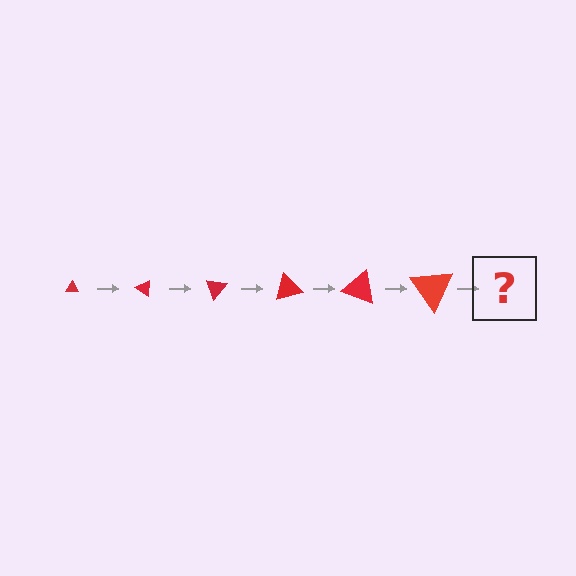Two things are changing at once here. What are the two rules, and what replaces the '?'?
The two rules are that the triangle grows larger each step and it rotates 35 degrees each step. The '?' should be a triangle, larger than the previous one and rotated 210 degrees from the start.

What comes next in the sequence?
The next element should be a triangle, larger than the previous one and rotated 210 degrees from the start.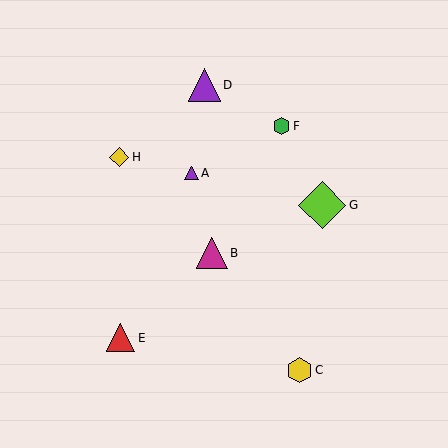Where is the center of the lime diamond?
The center of the lime diamond is at (322, 205).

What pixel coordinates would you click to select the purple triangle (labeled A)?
Click at (192, 173) to select the purple triangle A.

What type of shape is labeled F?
Shape F is a green hexagon.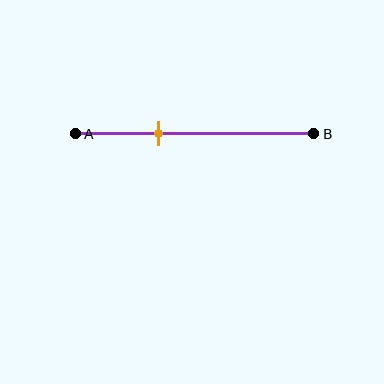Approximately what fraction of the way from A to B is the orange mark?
The orange mark is approximately 35% of the way from A to B.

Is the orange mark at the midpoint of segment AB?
No, the mark is at about 35% from A, not at the 50% midpoint.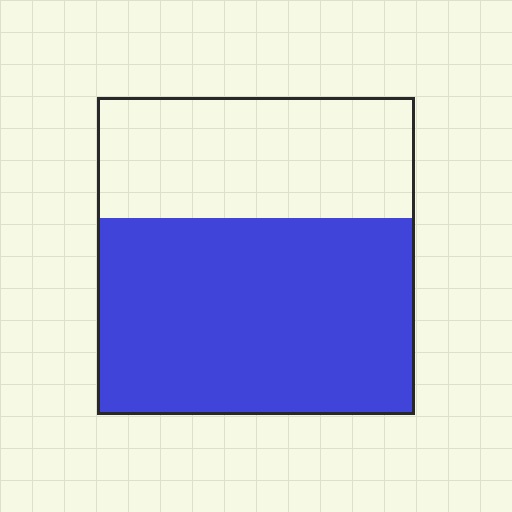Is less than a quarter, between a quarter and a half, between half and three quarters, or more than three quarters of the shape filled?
Between half and three quarters.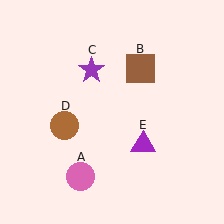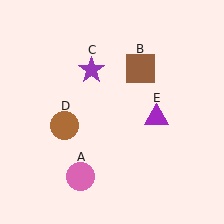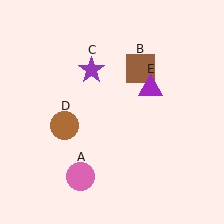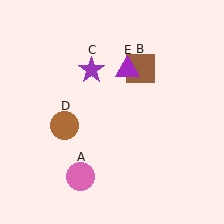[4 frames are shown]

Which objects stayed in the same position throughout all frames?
Pink circle (object A) and brown square (object B) and purple star (object C) and brown circle (object D) remained stationary.